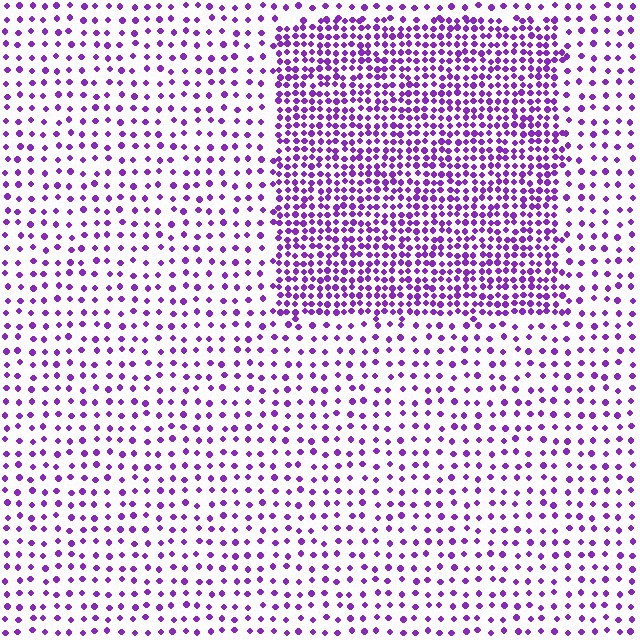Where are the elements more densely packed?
The elements are more densely packed inside the rectangle boundary.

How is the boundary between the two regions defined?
The boundary is defined by a change in element density (approximately 2.5x ratio). All elements are the same color, size, and shape.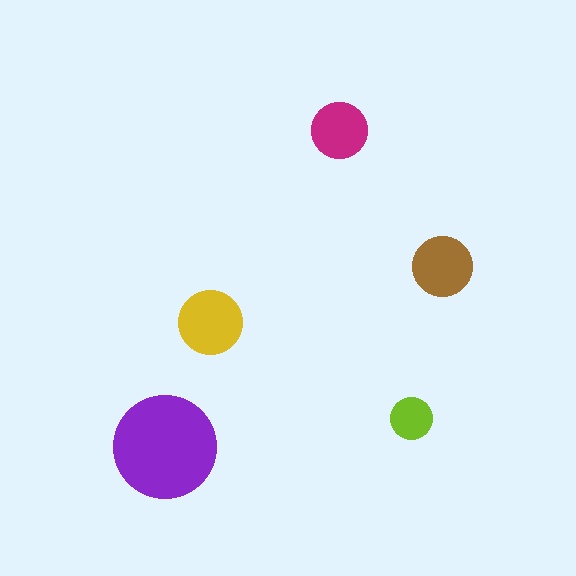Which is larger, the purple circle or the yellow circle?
The purple one.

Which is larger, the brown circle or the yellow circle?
The yellow one.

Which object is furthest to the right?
The brown circle is rightmost.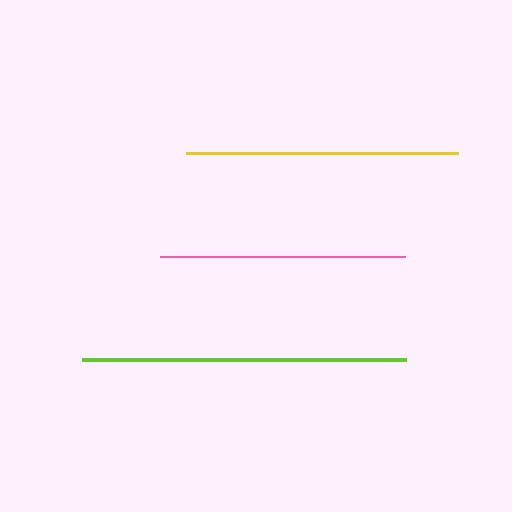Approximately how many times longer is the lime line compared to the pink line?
The lime line is approximately 1.3 times the length of the pink line.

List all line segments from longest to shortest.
From longest to shortest: lime, yellow, pink.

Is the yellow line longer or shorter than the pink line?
The yellow line is longer than the pink line.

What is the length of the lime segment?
The lime segment is approximately 324 pixels long.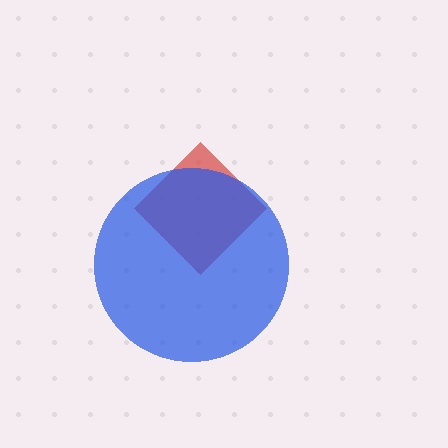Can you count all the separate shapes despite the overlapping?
Yes, there are 2 separate shapes.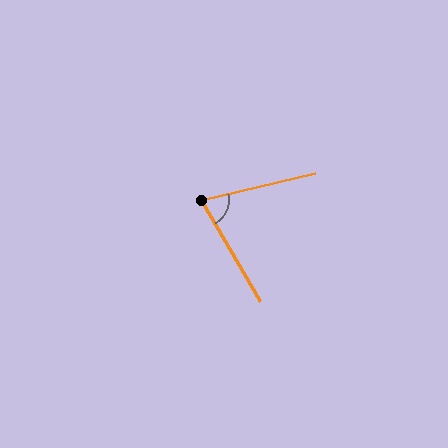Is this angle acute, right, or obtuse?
It is acute.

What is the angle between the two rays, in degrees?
Approximately 73 degrees.